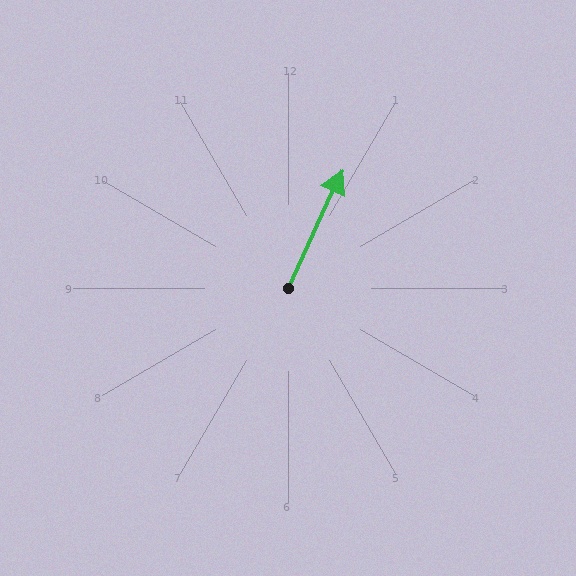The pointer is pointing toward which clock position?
Roughly 1 o'clock.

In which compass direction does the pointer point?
Northeast.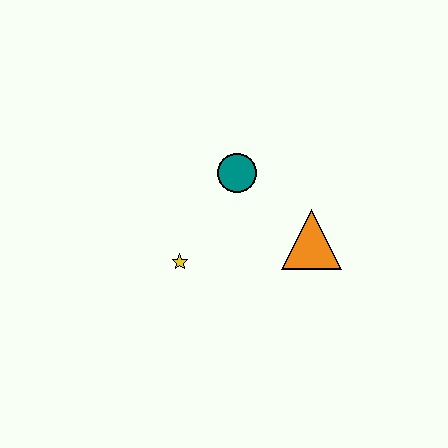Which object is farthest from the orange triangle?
The yellow star is farthest from the orange triangle.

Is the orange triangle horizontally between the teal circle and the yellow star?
No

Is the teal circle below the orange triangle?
No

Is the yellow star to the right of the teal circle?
No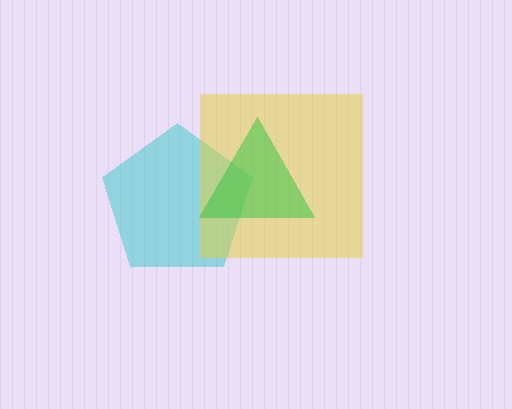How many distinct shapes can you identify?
There are 3 distinct shapes: a cyan pentagon, a yellow square, a green triangle.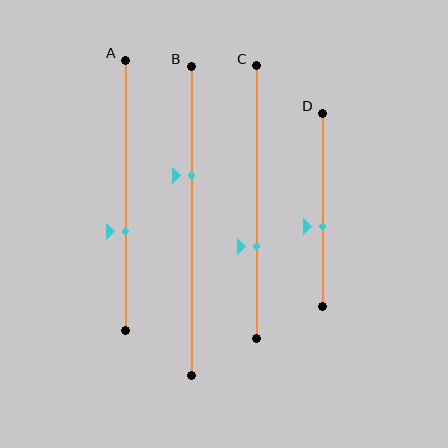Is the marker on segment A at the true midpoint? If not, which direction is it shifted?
No, the marker on segment A is shifted downward by about 13% of the segment length.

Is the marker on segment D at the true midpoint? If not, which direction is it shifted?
No, the marker on segment D is shifted downward by about 9% of the segment length.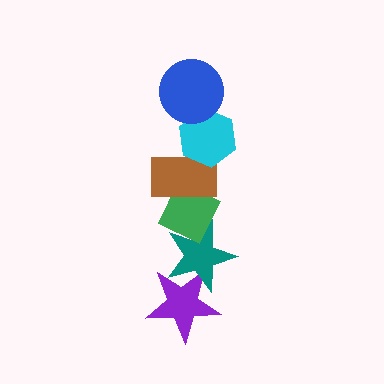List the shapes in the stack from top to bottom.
From top to bottom: the blue circle, the cyan hexagon, the brown rectangle, the green diamond, the teal star, the purple star.